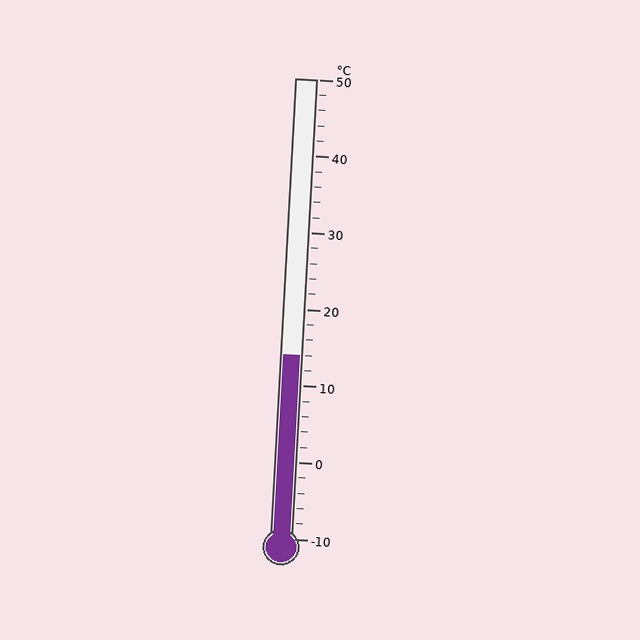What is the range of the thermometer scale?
The thermometer scale ranges from -10°C to 50°C.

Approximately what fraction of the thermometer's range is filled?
The thermometer is filled to approximately 40% of its range.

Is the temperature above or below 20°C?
The temperature is below 20°C.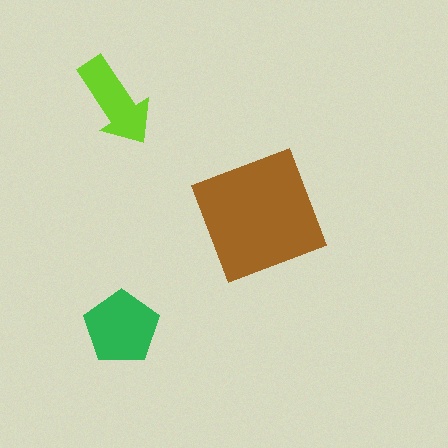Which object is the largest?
The brown square.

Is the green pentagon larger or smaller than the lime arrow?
Larger.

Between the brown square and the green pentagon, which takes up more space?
The brown square.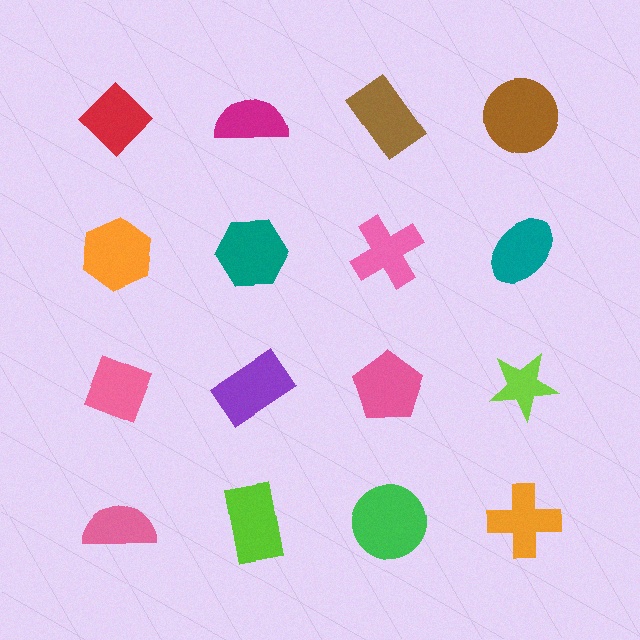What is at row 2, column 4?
A teal ellipse.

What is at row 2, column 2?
A teal hexagon.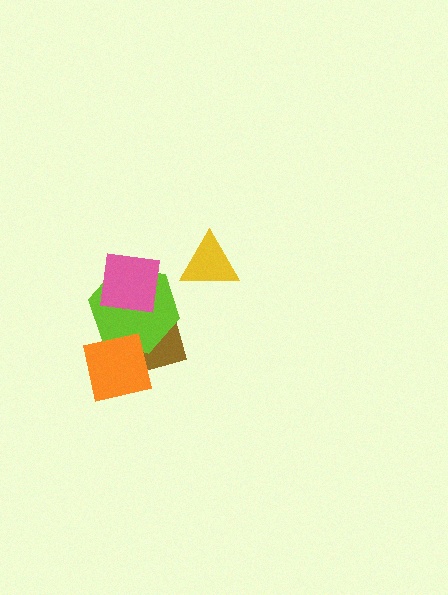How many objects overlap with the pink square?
1 object overlaps with the pink square.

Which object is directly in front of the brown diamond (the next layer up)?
The lime hexagon is directly in front of the brown diamond.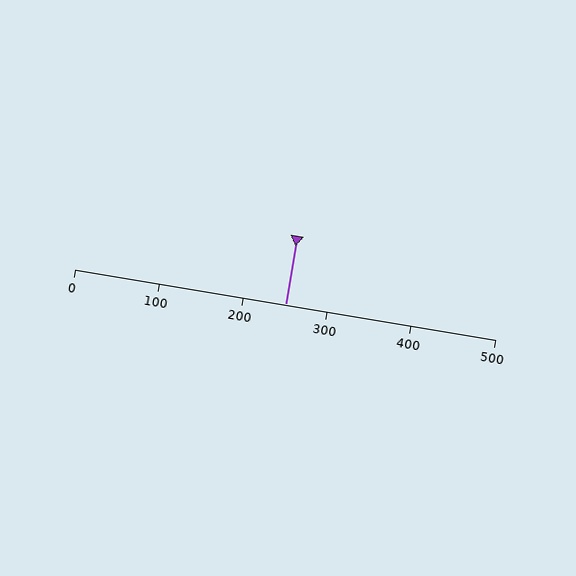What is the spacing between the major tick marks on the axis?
The major ticks are spaced 100 apart.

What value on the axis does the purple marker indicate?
The marker indicates approximately 250.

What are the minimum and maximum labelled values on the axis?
The axis runs from 0 to 500.